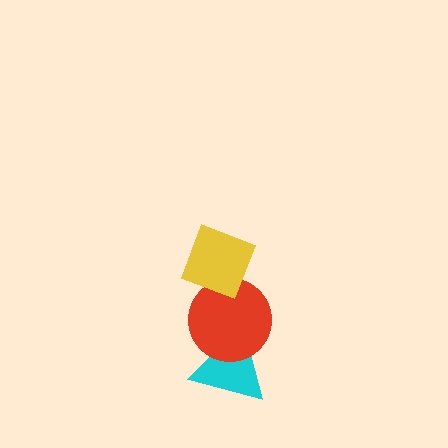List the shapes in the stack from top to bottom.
From top to bottom: the yellow diamond, the red circle, the cyan triangle.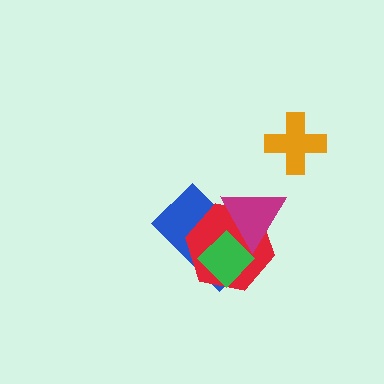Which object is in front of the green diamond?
The magenta triangle is in front of the green diamond.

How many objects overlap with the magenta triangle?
3 objects overlap with the magenta triangle.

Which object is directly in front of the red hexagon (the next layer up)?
The green diamond is directly in front of the red hexagon.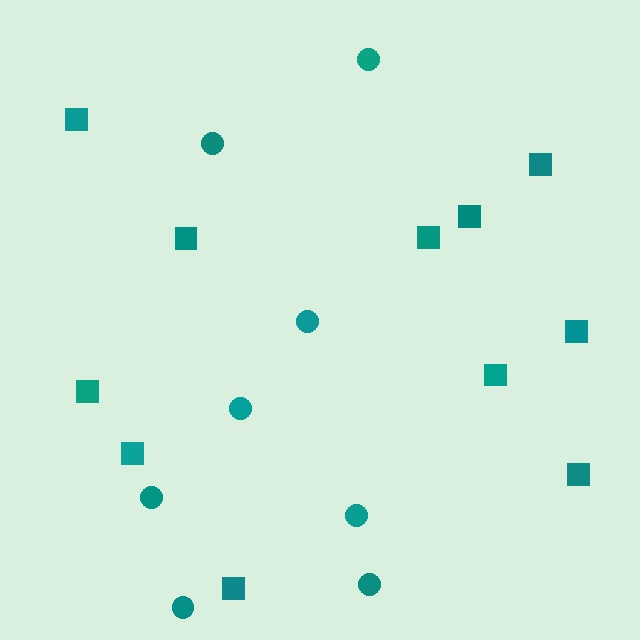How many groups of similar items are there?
There are 2 groups: one group of circles (8) and one group of squares (11).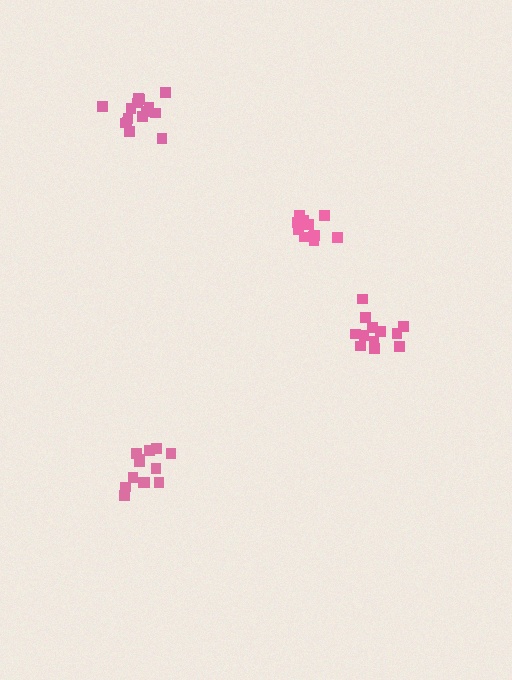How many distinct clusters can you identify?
There are 4 distinct clusters.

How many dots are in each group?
Group 1: 16 dots, Group 2: 13 dots, Group 3: 11 dots, Group 4: 12 dots (52 total).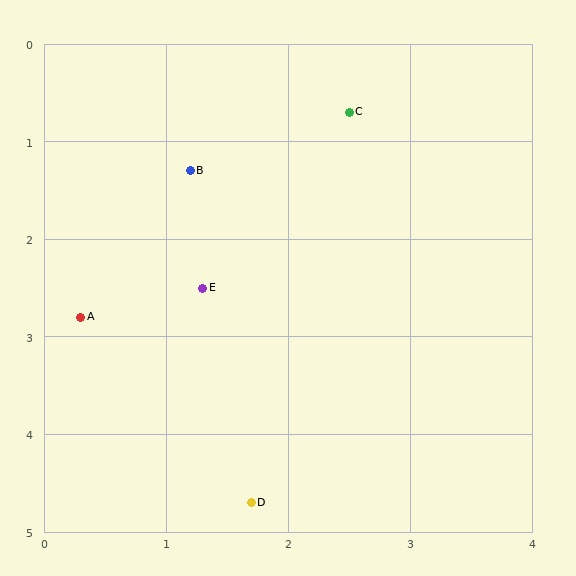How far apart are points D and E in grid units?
Points D and E are about 2.2 grid units apart.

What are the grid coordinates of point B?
Point B is at approximately (1.2, 1.3).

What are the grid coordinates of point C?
Point C is at approximately (2.5, 0.7).